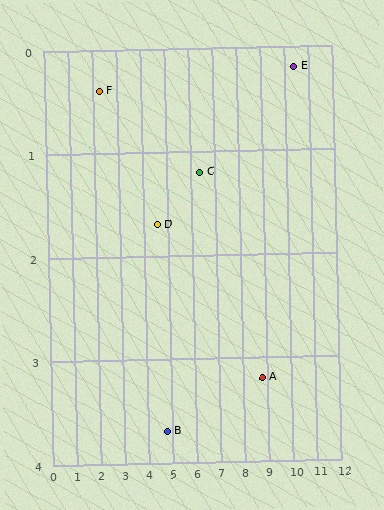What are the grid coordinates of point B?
Point B is at approximately (4.8, 3.7).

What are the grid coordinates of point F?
Point F is at approximately (2.3, 0.4).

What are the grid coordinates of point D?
Point D is at approximately (4.6, 1.7).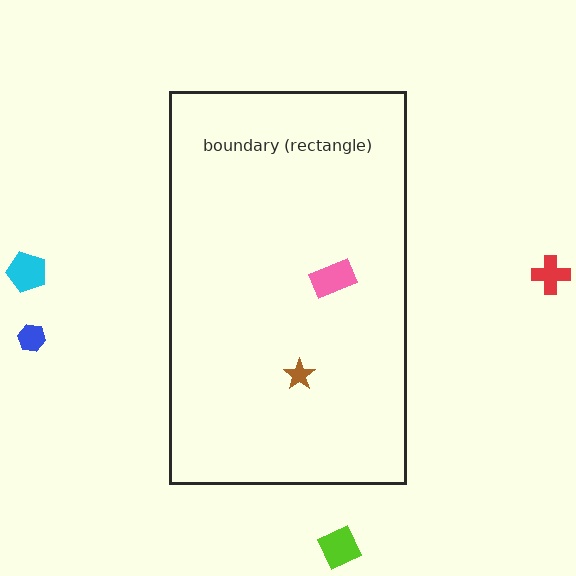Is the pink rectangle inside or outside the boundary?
Inside.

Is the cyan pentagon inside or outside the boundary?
Outside.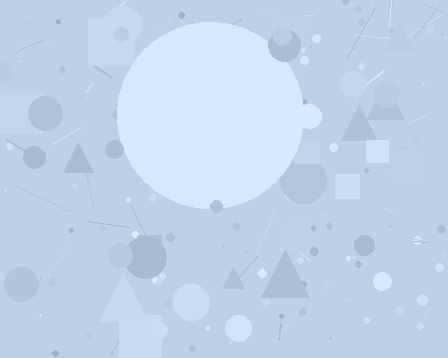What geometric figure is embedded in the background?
A circle is embedded in the background.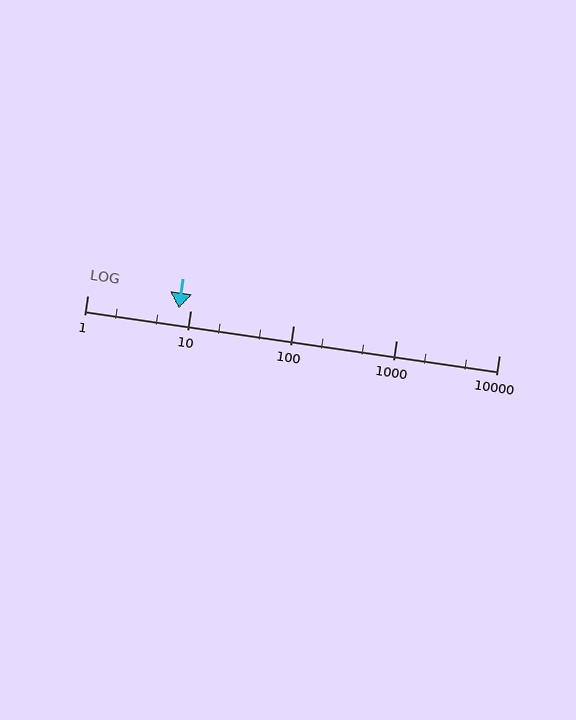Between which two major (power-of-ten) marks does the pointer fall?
The pointer is between 1 and 10.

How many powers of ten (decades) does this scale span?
The scale spans 4 decades, from 1 to 10000.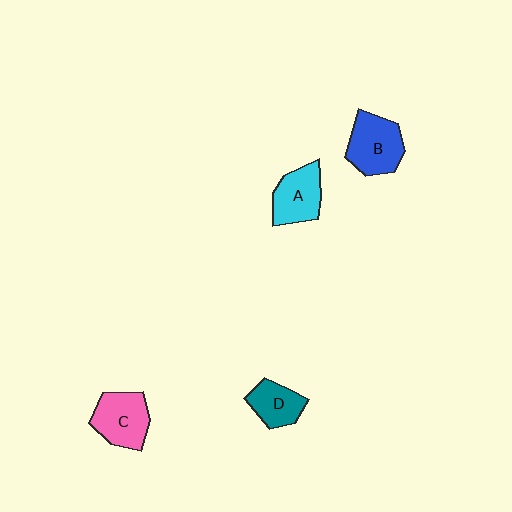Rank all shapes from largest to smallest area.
From largest to smallest: B (blue), C (pink), A (cyan), D (teal).